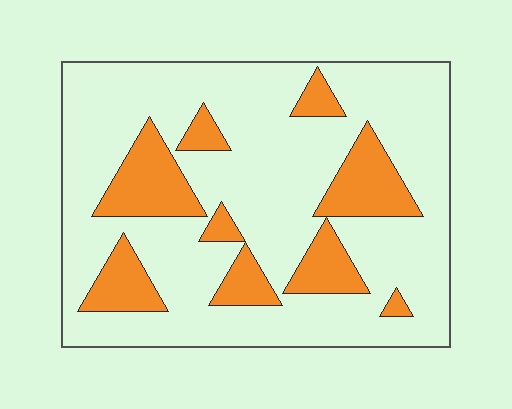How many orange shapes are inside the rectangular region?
9.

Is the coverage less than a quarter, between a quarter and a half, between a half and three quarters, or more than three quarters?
Less than a quarter.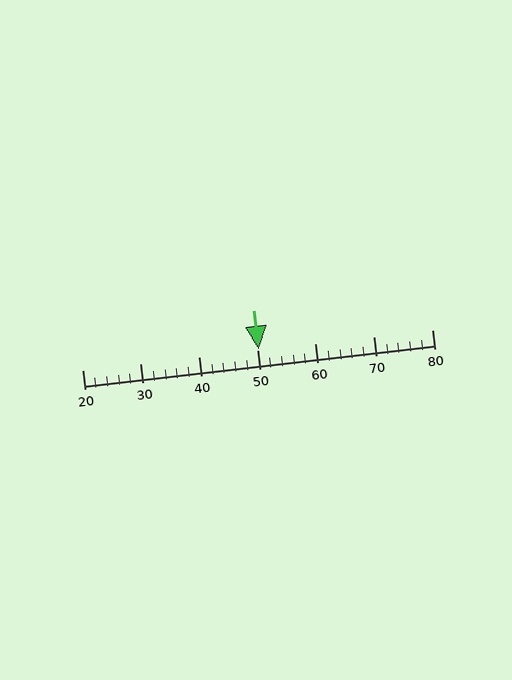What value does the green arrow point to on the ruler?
The green arrow points to approximately 50.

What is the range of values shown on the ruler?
The ruler shows values from 20 to 80.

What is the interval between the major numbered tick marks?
The major tick marks are spaced 10 units apart.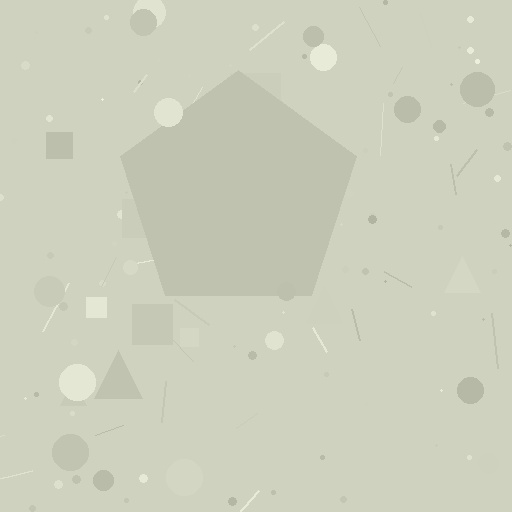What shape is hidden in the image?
A pentagon is hidden in the image.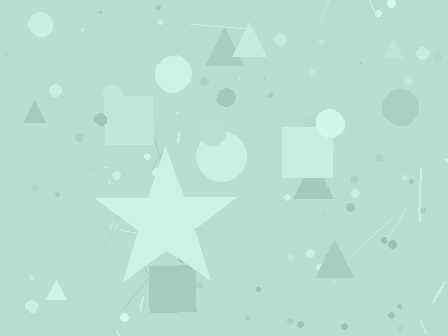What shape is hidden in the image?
A star is hidden in the image.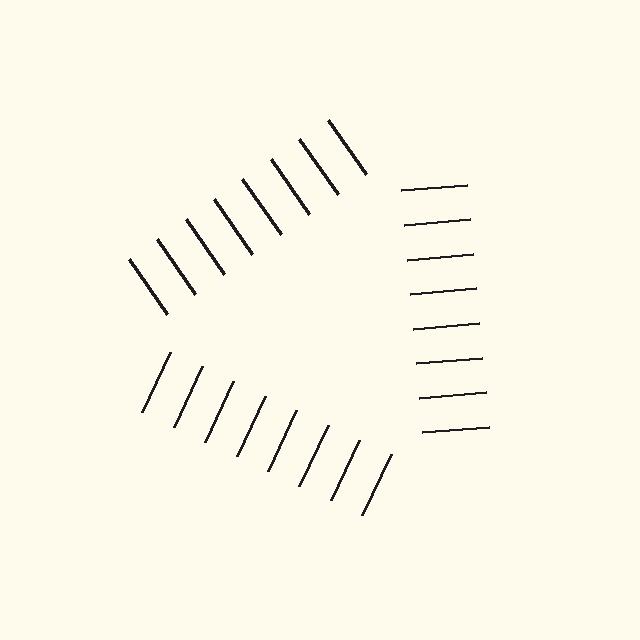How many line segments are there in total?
24 — 8 along each of the 3 edges.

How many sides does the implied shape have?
3 sides — the line-ends trace a triangle.